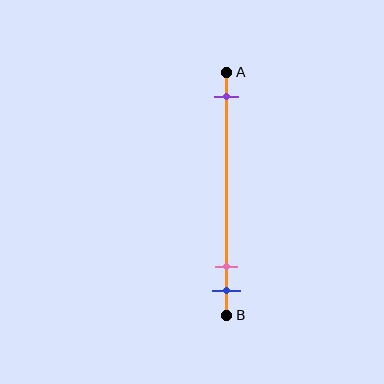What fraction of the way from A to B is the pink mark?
The pink mark is approximately 80% (0.8) of the way from A to B.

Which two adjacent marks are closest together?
The pink and blue marks are the closest adjacent pair.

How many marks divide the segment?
There are 3 marks dividing the segment.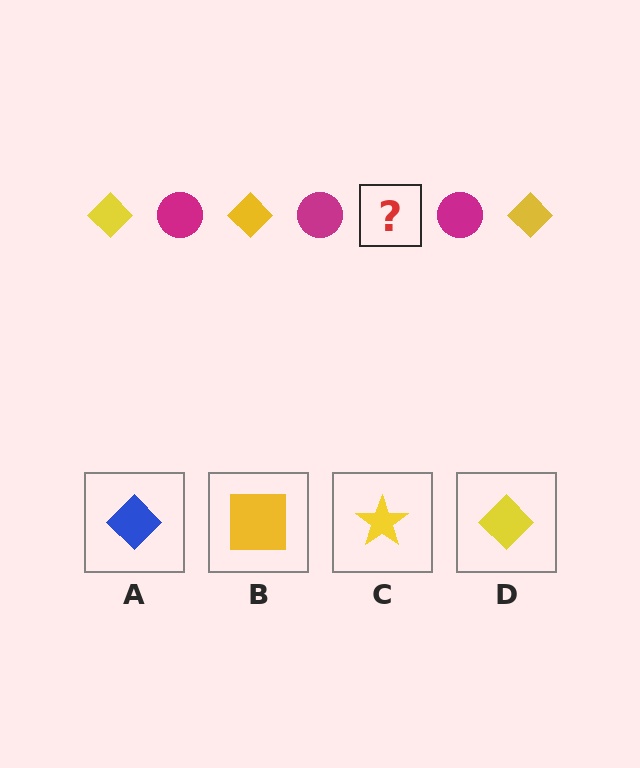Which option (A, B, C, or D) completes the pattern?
D.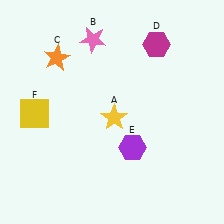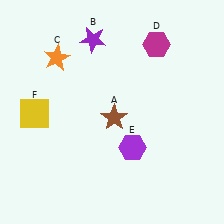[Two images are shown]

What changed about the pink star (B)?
In Image 1, B is pink. In Image 2, it changed to purple.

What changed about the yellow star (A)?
In Image 1, A is yellow. In Image 2, it changed to brown.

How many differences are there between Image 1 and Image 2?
There are 2 differences between the two images.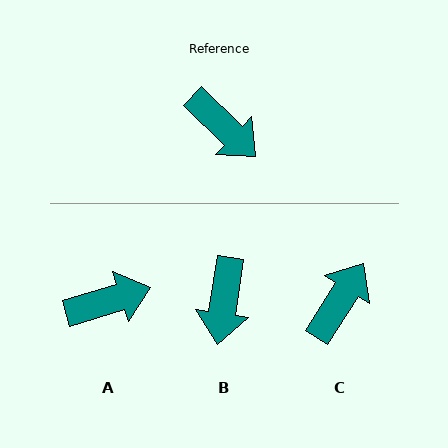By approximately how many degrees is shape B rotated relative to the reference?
Approximately 55 degrees clockwise.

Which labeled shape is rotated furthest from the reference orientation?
C, about 101 degrees away.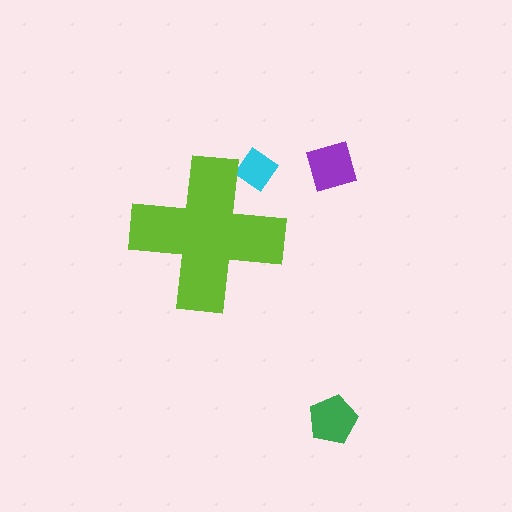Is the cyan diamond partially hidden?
Yes, the cyan diamond is partially hidden behind the lime cross.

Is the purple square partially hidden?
No, the purple square is fully visible.